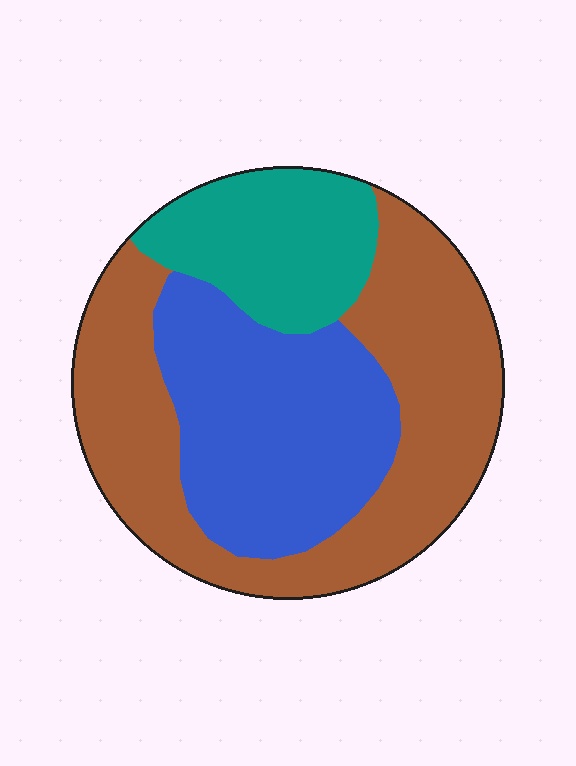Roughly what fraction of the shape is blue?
Blue takes up about one third (1/3) of the shape.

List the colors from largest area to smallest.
From largest to smallest: brown, blue, teal.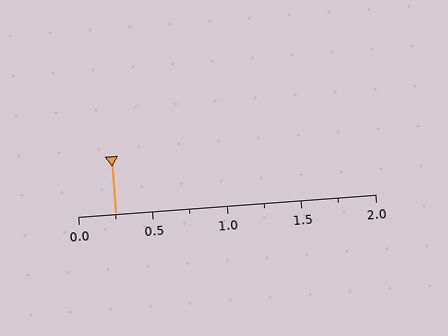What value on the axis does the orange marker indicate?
The marker indicates approximately 0.25.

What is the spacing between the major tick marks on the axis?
The major ticks are spaced 0.5 apart.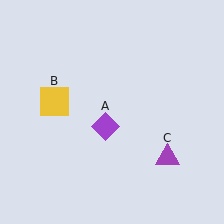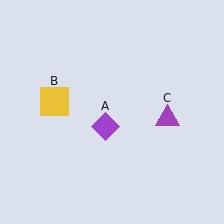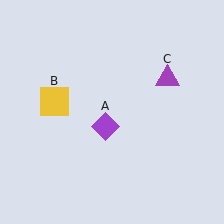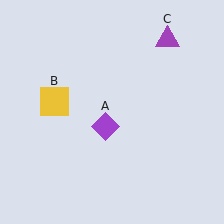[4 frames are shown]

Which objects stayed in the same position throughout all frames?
Purple diamond (object A) and yellow square (object B) remained stationary.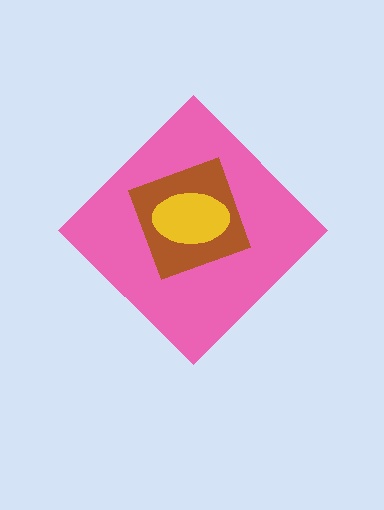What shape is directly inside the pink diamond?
The brown square.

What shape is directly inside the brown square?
The yellow ellipse.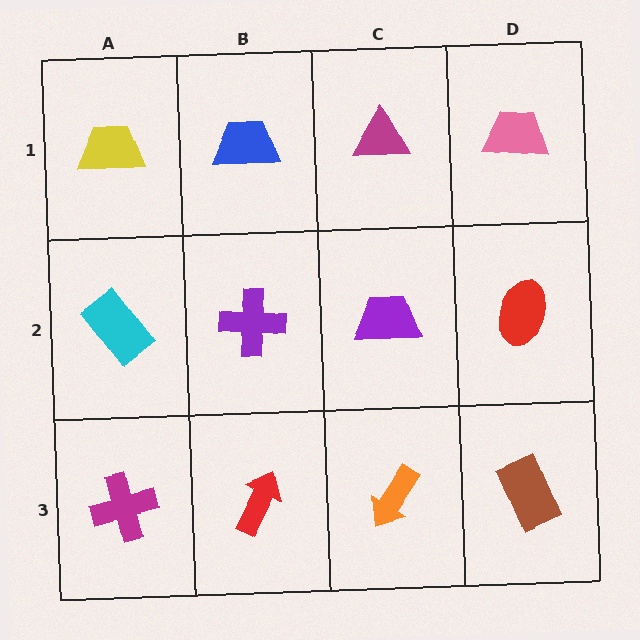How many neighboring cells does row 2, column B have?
4.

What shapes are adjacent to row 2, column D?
A pink trapezoid (row 1, column D), a brown rectangle (row 3, column D), a purple trapezoid (row 2, column C).